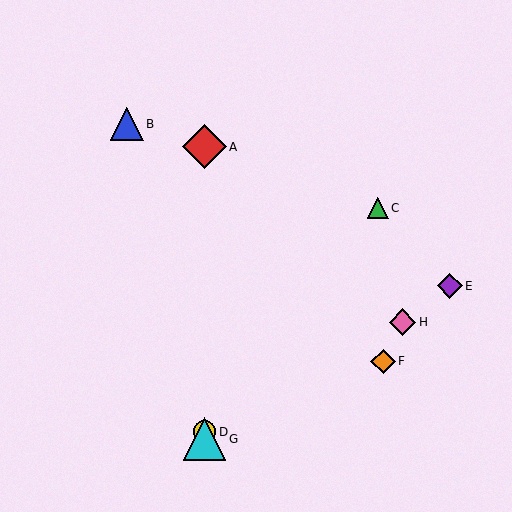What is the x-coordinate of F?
Object F is at x≈383.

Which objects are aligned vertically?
Objects A, D, G are aligned vertically.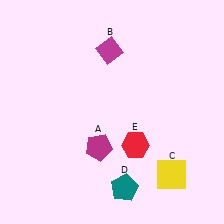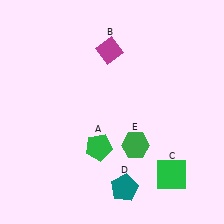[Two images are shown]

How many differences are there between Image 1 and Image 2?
There are 3 differences between the two images.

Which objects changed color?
A changed from magenta to green. C changed from yellow to green. E changed from red to green.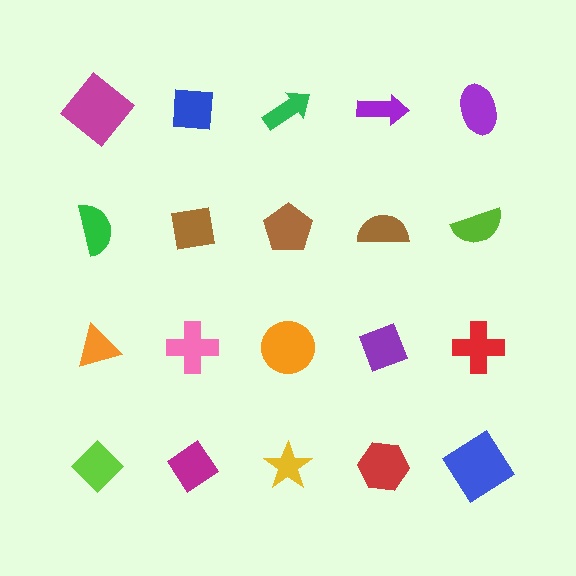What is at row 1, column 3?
A green arrow.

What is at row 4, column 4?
A red hexagon.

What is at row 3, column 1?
An orange triangle.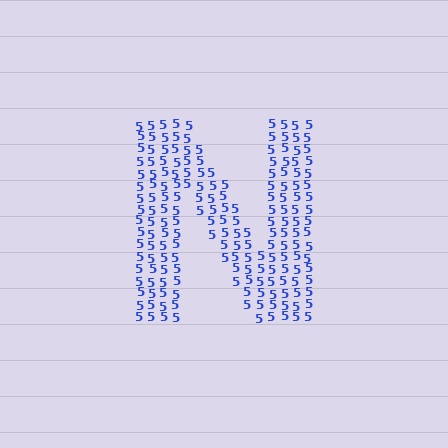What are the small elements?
The small elements are digit 5's.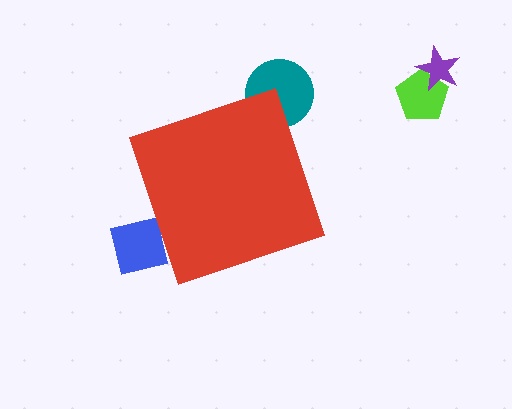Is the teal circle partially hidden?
Yes, the teal circle is partially hidden behind the red diamond.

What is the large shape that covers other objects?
A red diamond.